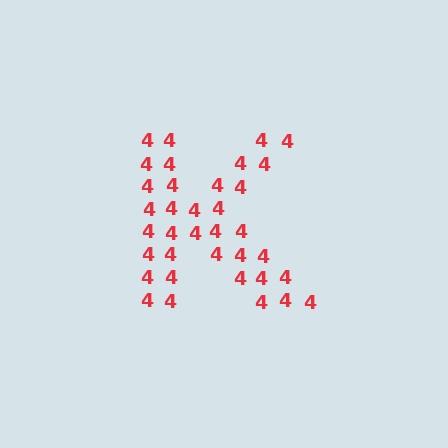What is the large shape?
The large shape is the letter K.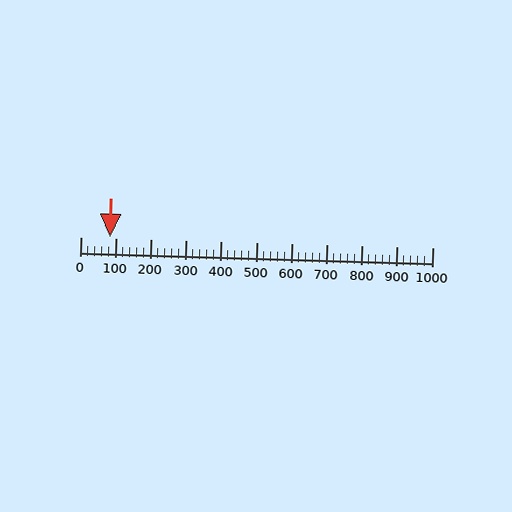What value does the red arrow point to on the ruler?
The red arrow points to approximately 84.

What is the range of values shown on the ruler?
The ruler shows values from 0 to 1000.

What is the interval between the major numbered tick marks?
The major tick marks are spaced 100 units apart.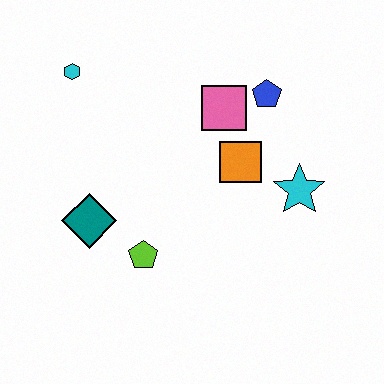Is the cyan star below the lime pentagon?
No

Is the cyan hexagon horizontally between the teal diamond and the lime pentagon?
No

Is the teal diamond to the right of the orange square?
No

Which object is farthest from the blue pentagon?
The teal diamond is farthest from the blue pentagon.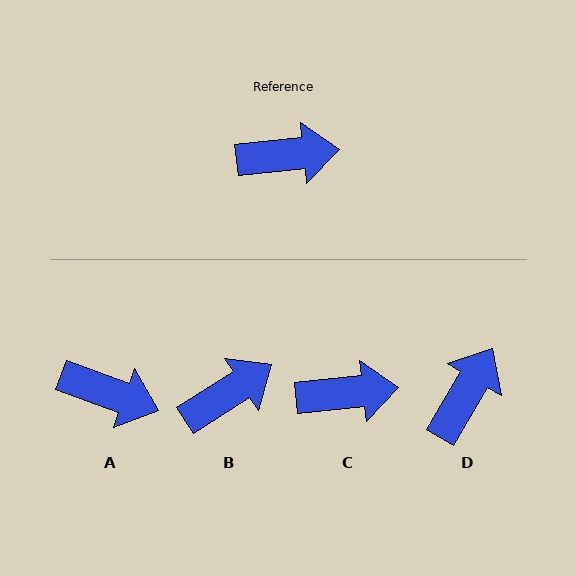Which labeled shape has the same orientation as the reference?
C.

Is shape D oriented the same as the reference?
No, it is off by about 53 degrees.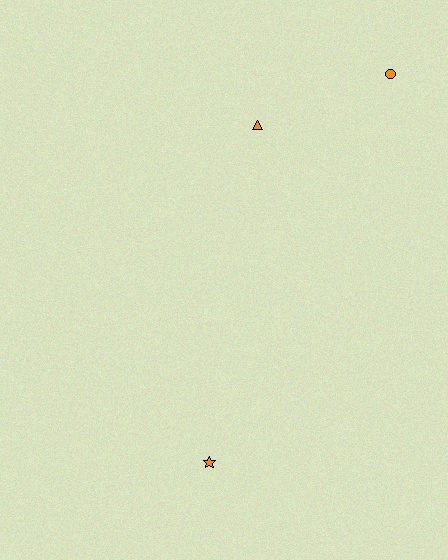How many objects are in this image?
There are 3 objects.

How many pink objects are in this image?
There are no pink objects.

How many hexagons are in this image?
There are no hexagons.